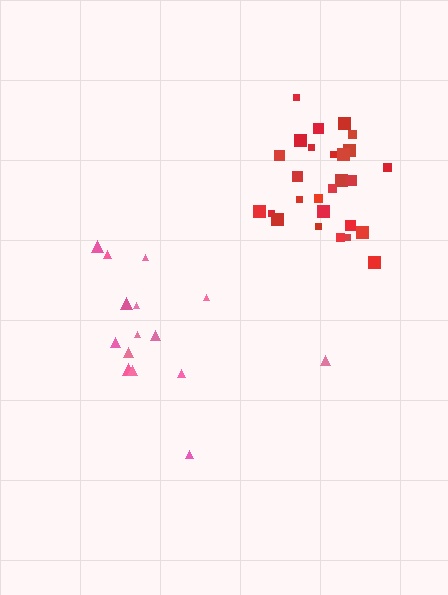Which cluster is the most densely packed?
Red.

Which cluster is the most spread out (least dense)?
Pink.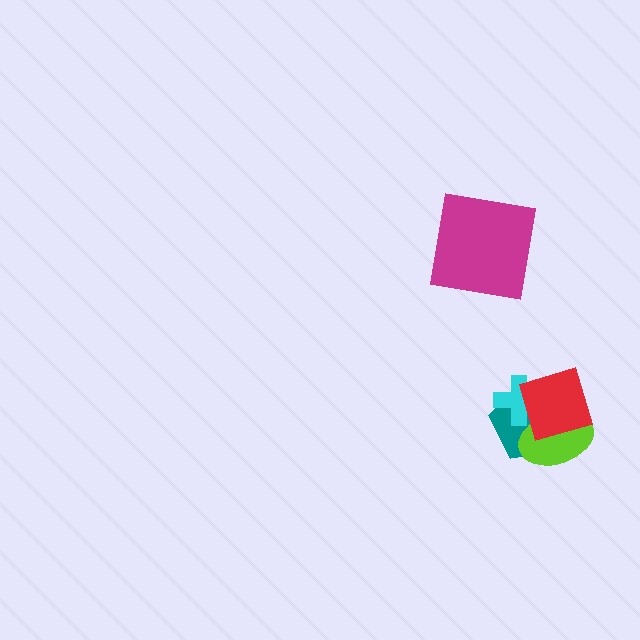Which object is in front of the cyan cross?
The red diamond is in front of the cyan cross.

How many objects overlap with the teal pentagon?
3 objects overlap with the teal pentagon.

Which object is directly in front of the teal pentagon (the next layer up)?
The lime ellipse is directly in front of the teal pentagon.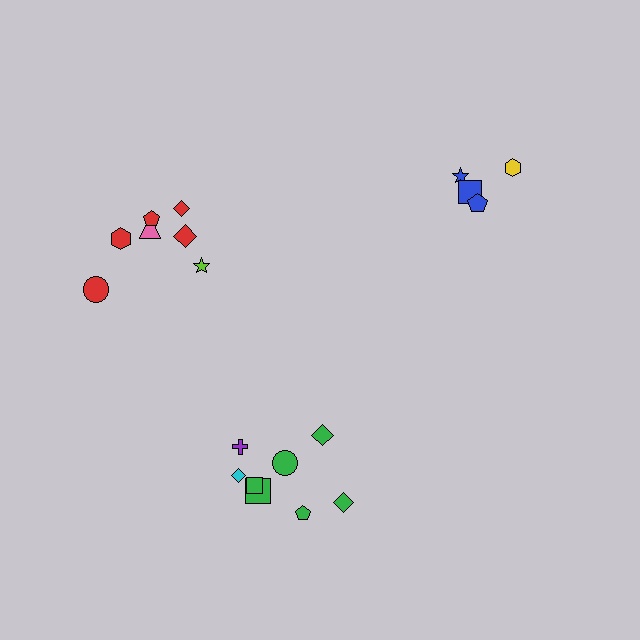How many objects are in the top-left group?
There are 7 objects.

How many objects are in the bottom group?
There are 8 objects.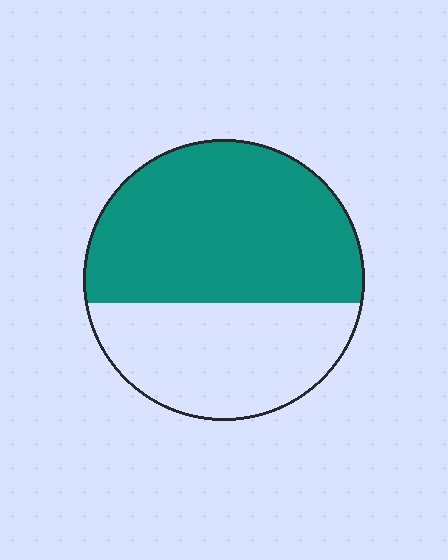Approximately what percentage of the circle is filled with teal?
Approximately 60%.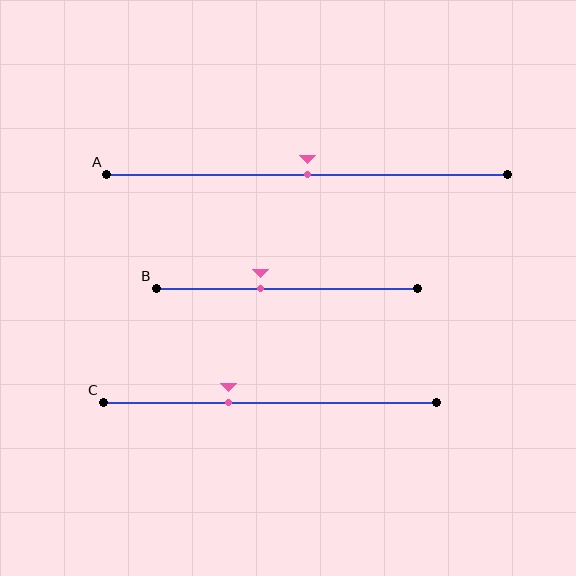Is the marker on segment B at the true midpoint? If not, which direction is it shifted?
No, the marker on segment B is shifted to the left by about 10% of the segment length.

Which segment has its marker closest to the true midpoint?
Segment A has its marker closest to the true midpoint.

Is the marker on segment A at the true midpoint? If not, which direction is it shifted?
Yes, the marker on segment A is at the true midpoint.